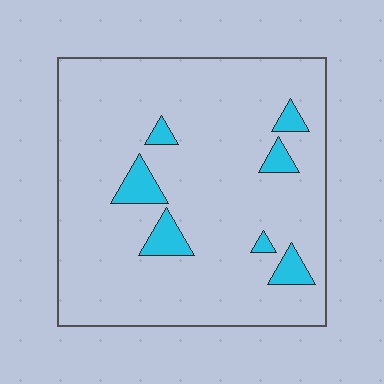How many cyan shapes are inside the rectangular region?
7.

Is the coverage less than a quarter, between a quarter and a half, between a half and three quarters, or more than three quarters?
Less than a quarter.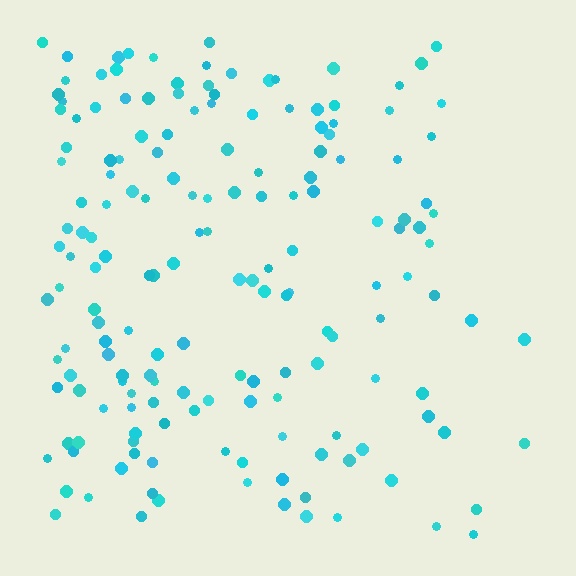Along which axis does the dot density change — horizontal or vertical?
Horizontal.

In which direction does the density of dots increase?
From right to left, with the left side densest.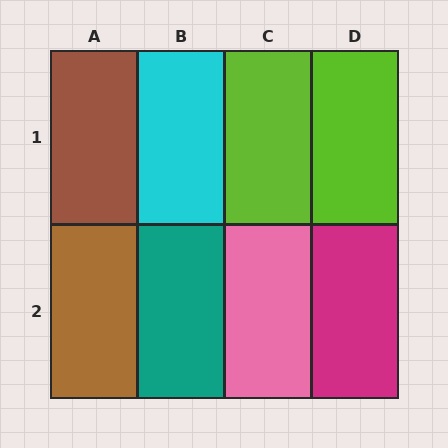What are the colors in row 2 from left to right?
Brown, teal, pink, magenta.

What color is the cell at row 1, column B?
Cyan.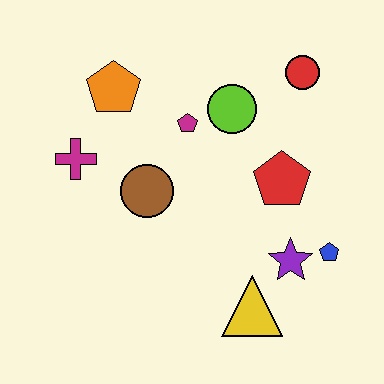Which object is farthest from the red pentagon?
The magenta cross is farthest from the red pentagon.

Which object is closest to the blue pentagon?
The purple star is closest to the blue pentagon.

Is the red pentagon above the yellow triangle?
Yes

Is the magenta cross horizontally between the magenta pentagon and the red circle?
No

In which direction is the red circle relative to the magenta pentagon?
The red circle is to the right of the magenta pentagon.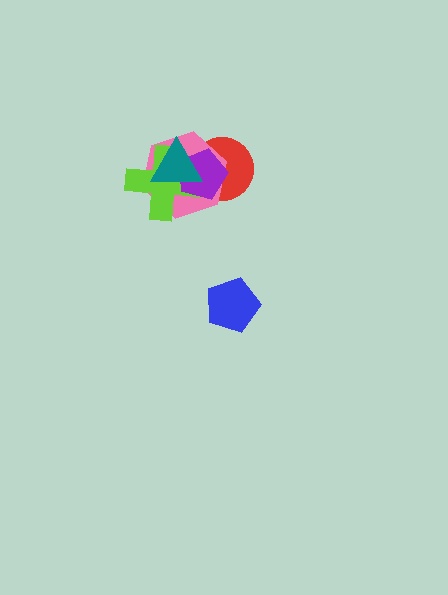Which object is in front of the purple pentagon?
The teal triangle is in front of the purple pentagon.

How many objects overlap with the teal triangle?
4 objects overlap with the teal triangle.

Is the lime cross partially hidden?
Yes, it is partially covered by another shape.